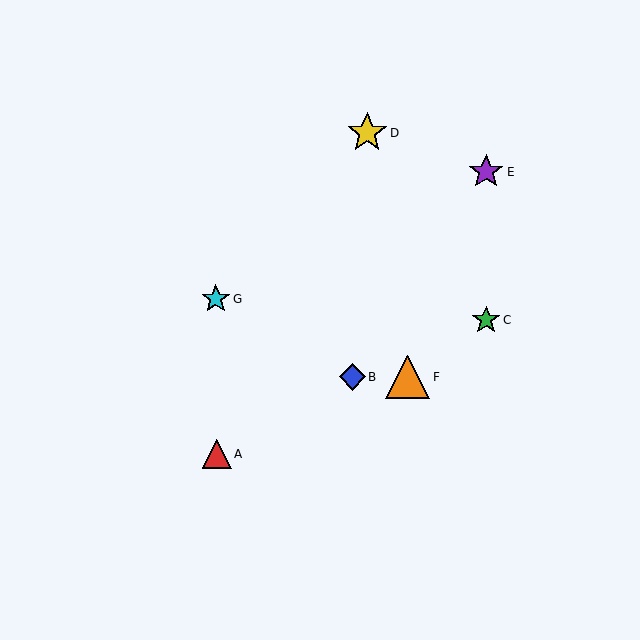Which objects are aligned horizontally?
Objects B, F are aligned horizontally.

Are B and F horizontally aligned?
Yes, both are at y≈377.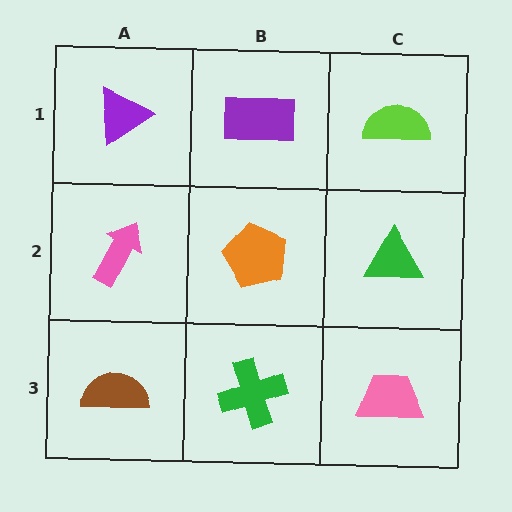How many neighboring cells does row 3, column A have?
2.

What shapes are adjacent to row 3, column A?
A pink arrow (row 2, column A), a green cross (row 3, column B).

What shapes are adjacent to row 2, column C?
A lime semicircle (row 1, column C), a pink trapezoid (row 3, column C), an orange pentagon (row 2, column B).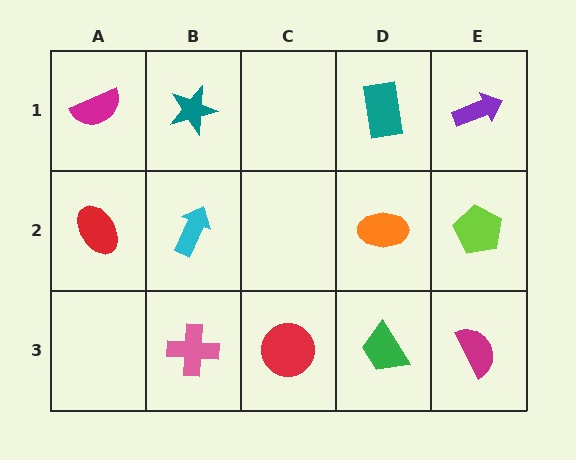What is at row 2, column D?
An orange ellipse.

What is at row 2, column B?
A cyan arrow.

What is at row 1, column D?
A teal rectangle.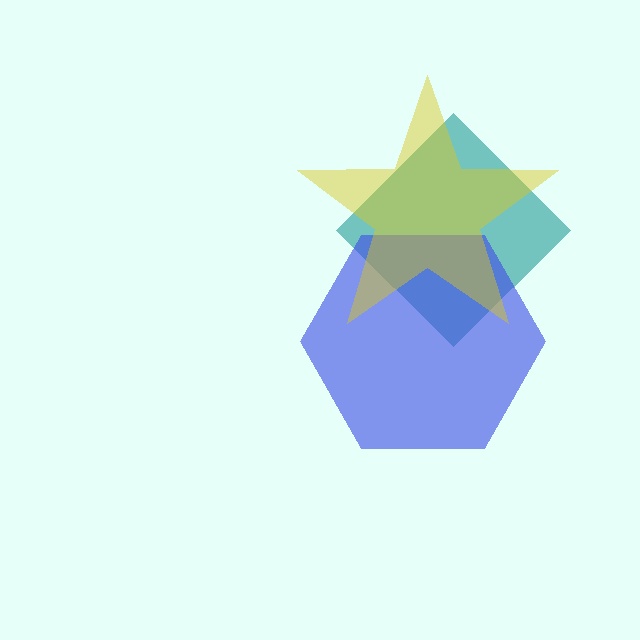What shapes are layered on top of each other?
The layered shapes are: a teal diamond, a blue hexagon, a yellow star.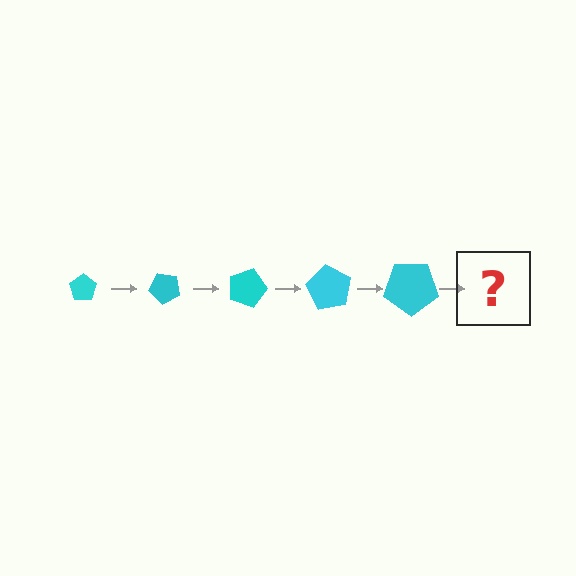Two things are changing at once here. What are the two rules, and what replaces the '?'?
The two rules are that the pentagon grows larger each step and it rotates 45 degrees each step. The '?' should be a pentagon, larger than the previous one and rotated 225 degrees from the start.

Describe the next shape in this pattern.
It should be a pentagon, larger than the previous one and rotated 225 degrees from the start.